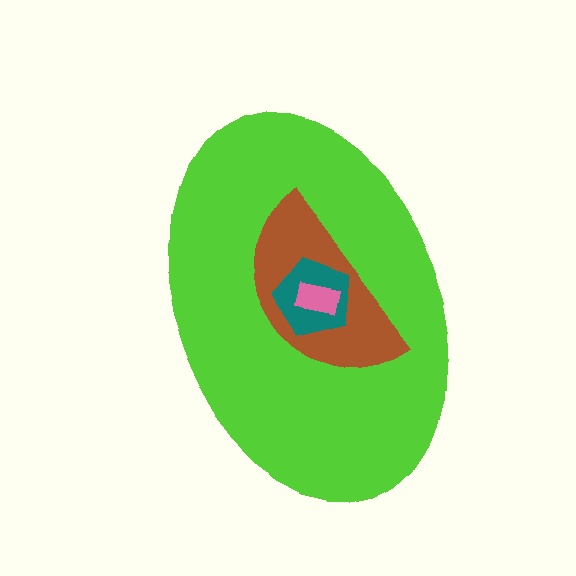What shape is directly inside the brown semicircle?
The teal pentagon.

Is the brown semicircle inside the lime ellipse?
Yes.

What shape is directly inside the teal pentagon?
The pink rectangle.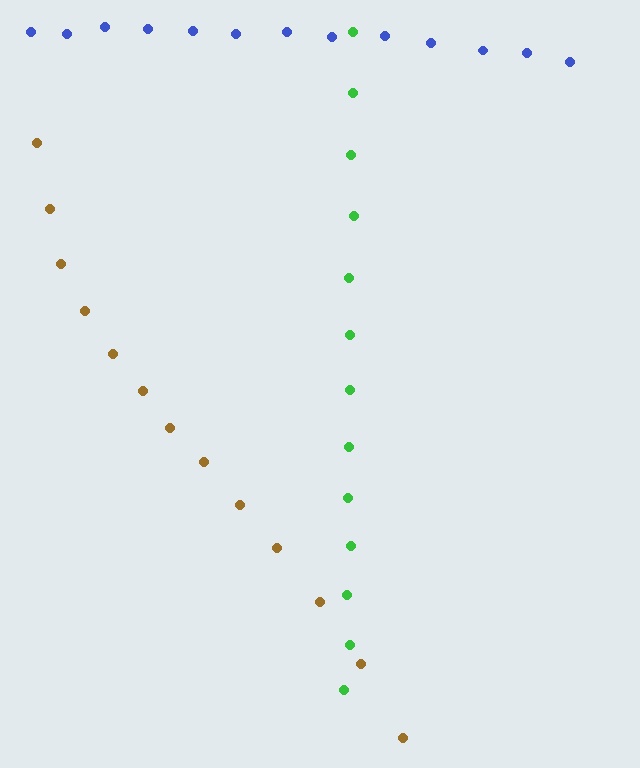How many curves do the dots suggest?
There are 3 distinct paths.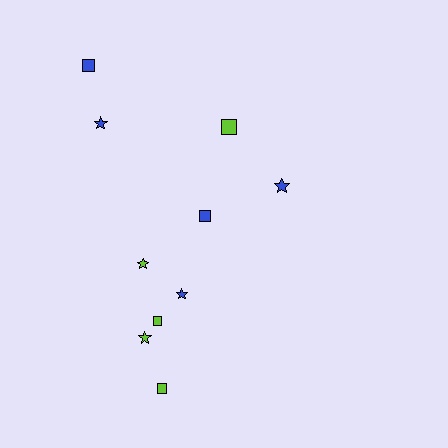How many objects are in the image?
There are 10 objects.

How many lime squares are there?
There are 3 lime squares.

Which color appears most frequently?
Blue, with 5 objects.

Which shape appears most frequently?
Star, with 5 objects.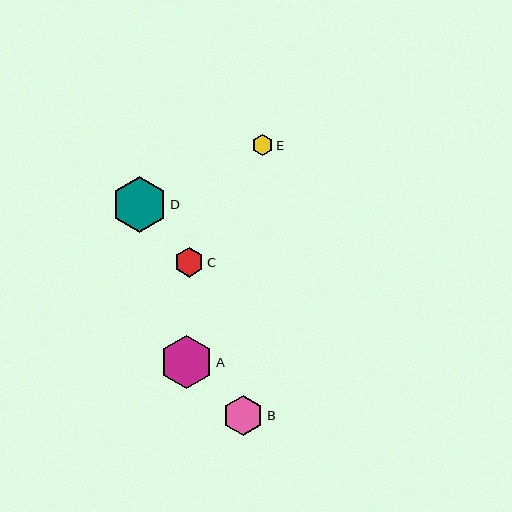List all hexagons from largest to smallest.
From largest to smallest: D, A, B, C, E.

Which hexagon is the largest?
Hexagon D is the largest with a size of approximately 56 pixels.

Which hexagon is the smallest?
Hexagon E is the smallest with a size of approximately 21 pixels.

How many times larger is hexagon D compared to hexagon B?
Hexagon D is approximately 1.4 times the size of hexagon B.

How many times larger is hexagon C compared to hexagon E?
Hexagon C is approximately 1.4 times the size of hexagon E.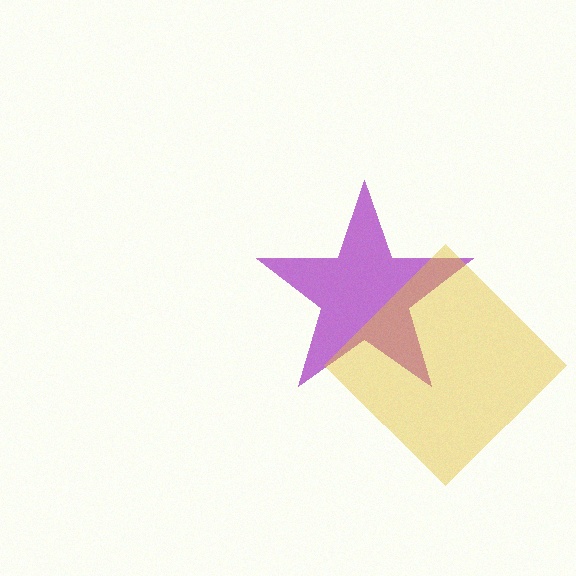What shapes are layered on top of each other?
The layered shapes are: a purple star, a yellow diamond.